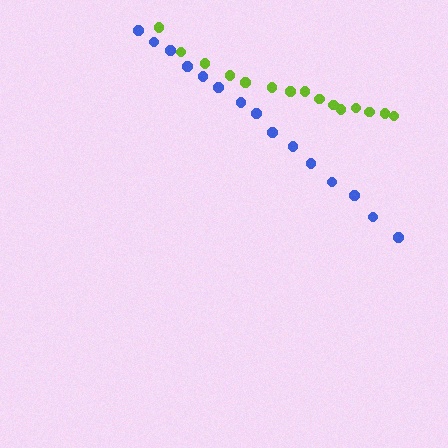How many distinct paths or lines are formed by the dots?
There are 2 distinct paths.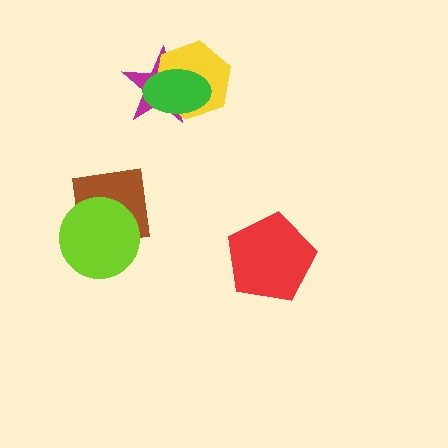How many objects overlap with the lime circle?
1 object overlaps with the lime circle.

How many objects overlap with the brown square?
1 object overlaps with the brown square.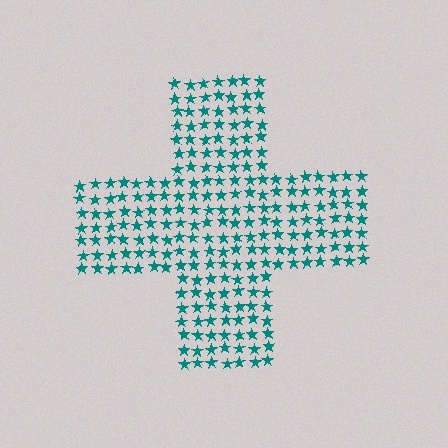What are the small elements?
The small elements are stars.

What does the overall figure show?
The overall figure shows a cross.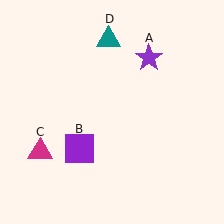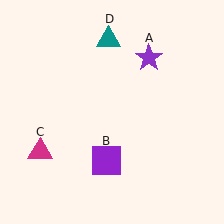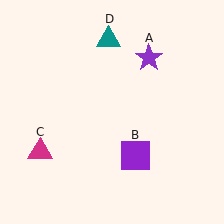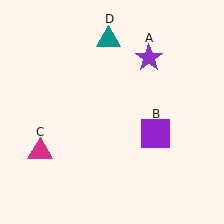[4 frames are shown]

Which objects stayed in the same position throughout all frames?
Purple star (object A) and magenta triangle (object C) and teal triangle (object D) remained stationary.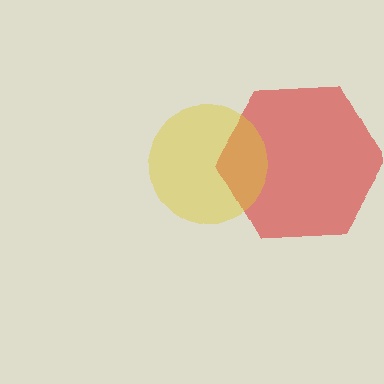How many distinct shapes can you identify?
There are 2 distinct shapes: a red hexagon, a yellow circle.